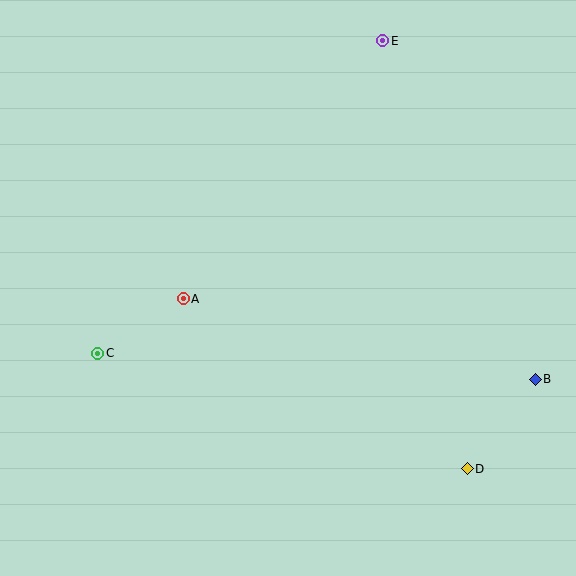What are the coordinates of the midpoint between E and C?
The midpoint between E and C is at (240, 197).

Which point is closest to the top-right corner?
Point E is closest to the top-right corner.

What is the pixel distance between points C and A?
The distance between C and A is 102 pixels.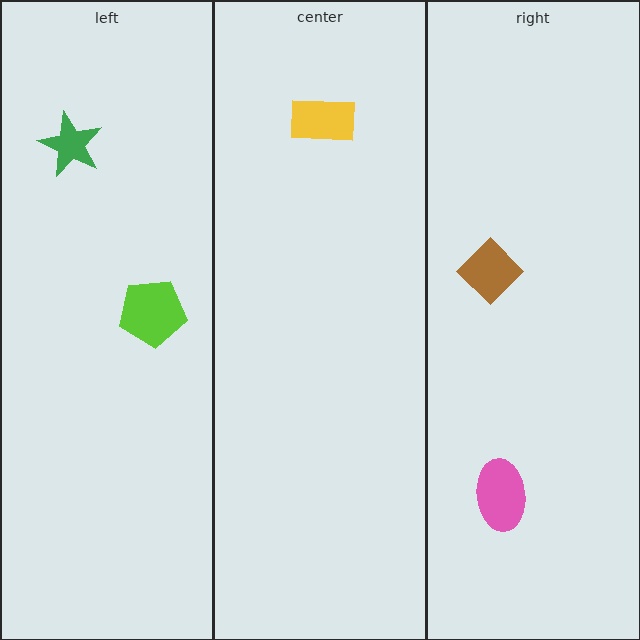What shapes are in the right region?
The brown diamond, the pink ellipse.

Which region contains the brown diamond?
The right region.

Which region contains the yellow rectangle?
The center region.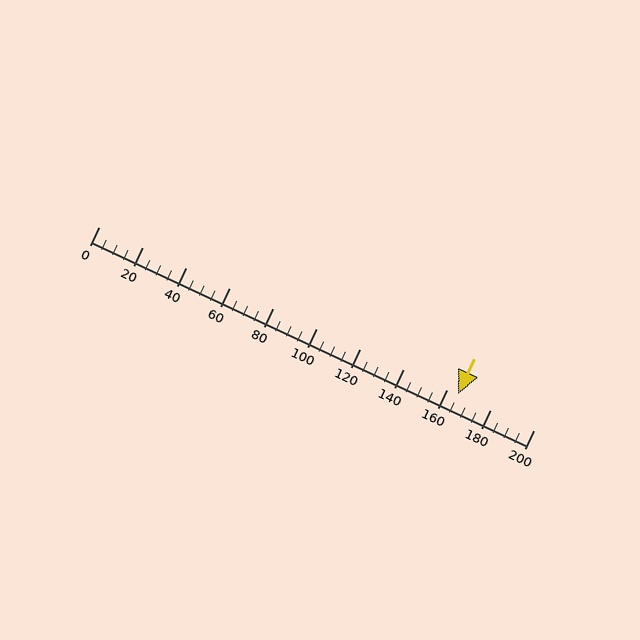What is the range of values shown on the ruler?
The ruler shows values from 0 to 200.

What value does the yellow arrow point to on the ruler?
The yellow arrow points to approximately 165.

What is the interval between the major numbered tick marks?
The major tick marks are spaced 20 units apart.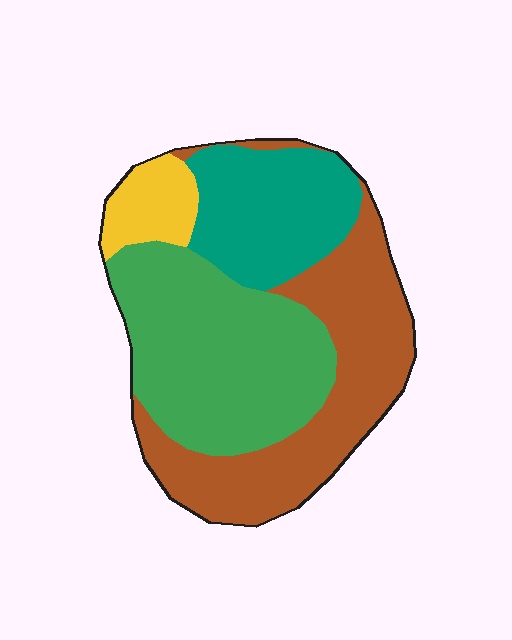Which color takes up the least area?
Yellow, at roughly 10%.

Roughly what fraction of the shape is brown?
Brown takes up about one third (1/3) of the shape.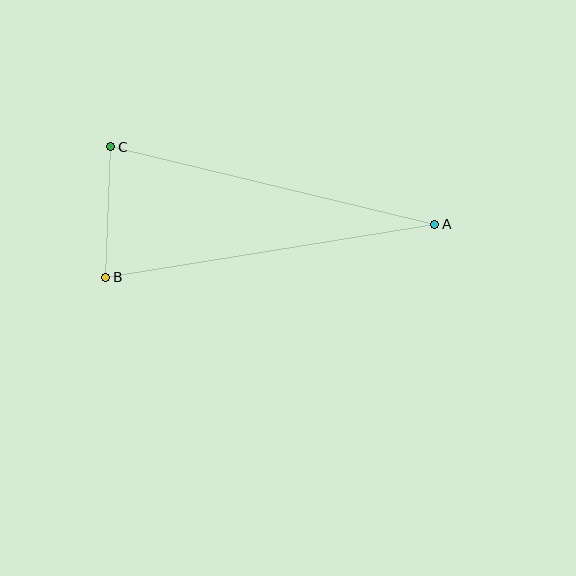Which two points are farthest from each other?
Points A and B are farthest from each other.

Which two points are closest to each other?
Points B and C are closest to each other.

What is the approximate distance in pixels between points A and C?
The distance between A and C is approximately 333 pixels.